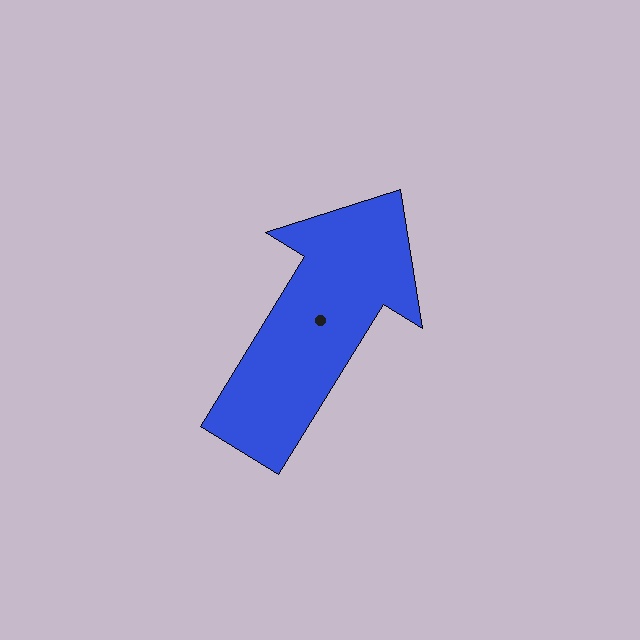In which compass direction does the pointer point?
Northeast.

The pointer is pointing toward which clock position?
Roughly 1 o'clock.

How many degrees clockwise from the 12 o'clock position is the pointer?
Approximately 32 degrees.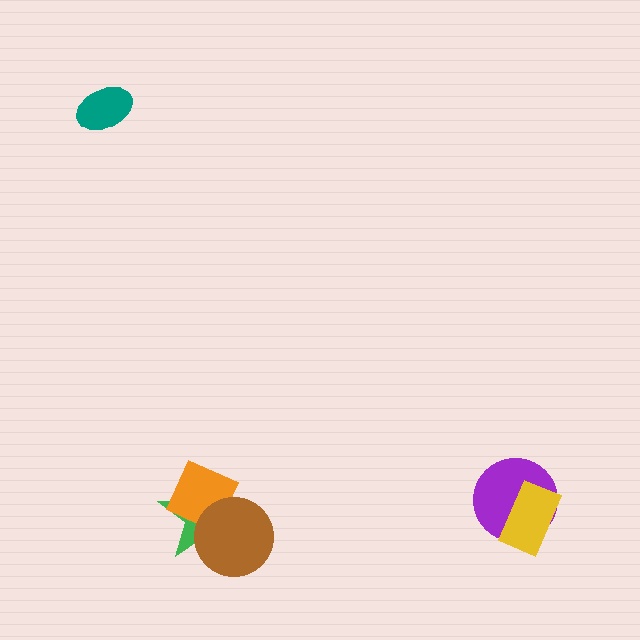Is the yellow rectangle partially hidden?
No, no other shape covers it.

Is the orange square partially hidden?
Yes, it is partially covered by another shape.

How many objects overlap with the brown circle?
2 objects overlap with the brown circle.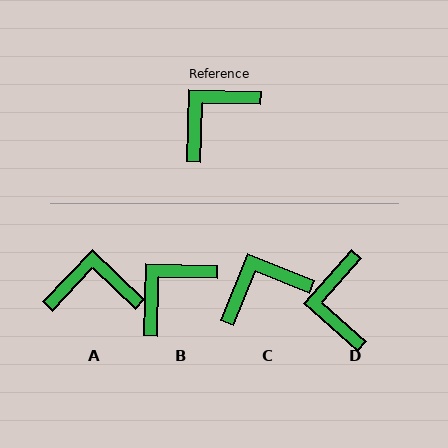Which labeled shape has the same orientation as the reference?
B.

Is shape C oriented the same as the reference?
No, it is off by about 21 degrees.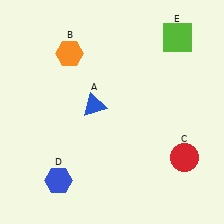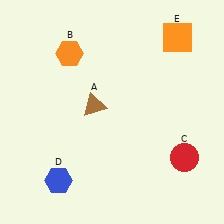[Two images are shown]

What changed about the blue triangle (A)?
In Image 1, A is blue. In Image 2, it changed to brown.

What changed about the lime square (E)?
In Image 1, E is lime. In Image 2, it changed to orange.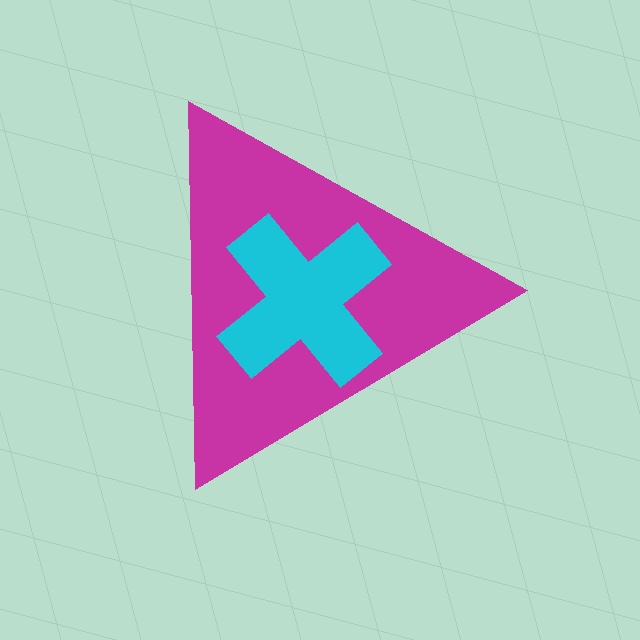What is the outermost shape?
The magenta triangle.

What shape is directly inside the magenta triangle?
The cyan cross.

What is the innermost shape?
The cyan cross.